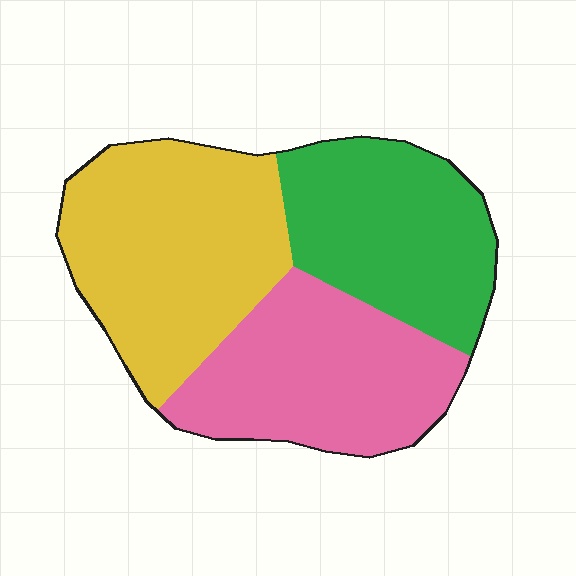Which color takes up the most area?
Yellow, at roughly 40%.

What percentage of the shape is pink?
Pink takes up about one third (1/3) of the shape.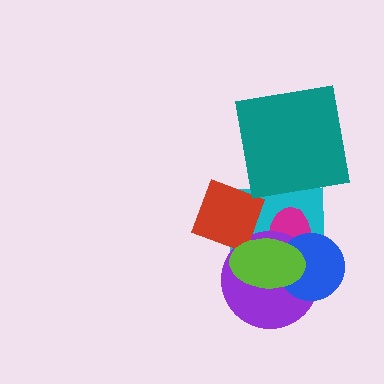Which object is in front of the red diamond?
The lime ellipse is in front of the red diamond.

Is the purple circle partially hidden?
Yes, it is partially covered by another shape.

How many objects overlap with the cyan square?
5 objects overlap with the cyan square.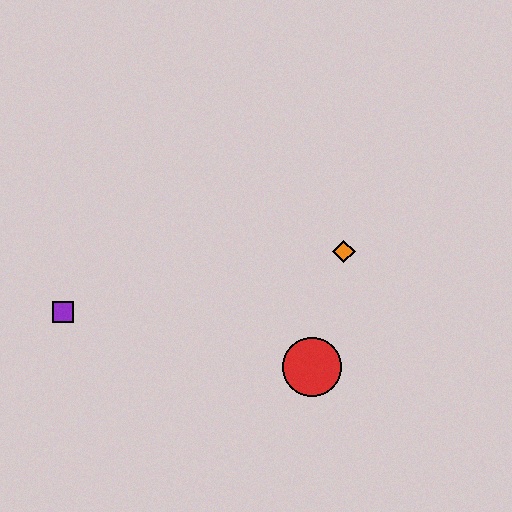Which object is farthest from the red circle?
The purple square is farthest from the red circle.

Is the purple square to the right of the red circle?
No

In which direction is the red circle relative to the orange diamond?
The red circle is below the orange diamond.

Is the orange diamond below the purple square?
No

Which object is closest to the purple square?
The red circle is closest to the purple square.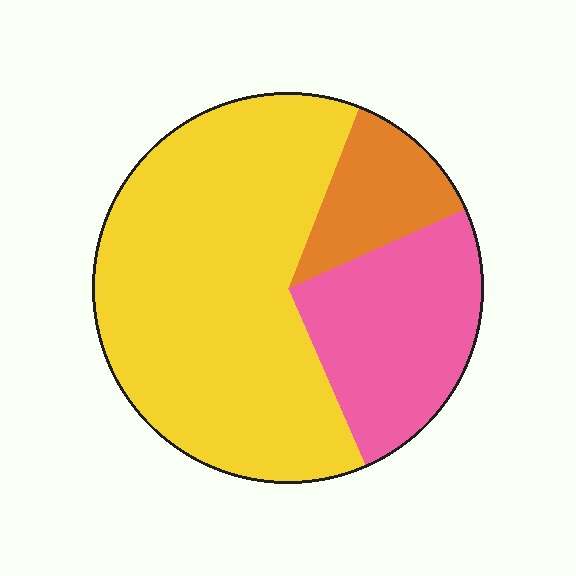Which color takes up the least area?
Orange, at roughly 10%.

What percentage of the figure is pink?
Pink takes up about one quarter (1/4) of the figure.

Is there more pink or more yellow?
Yellow.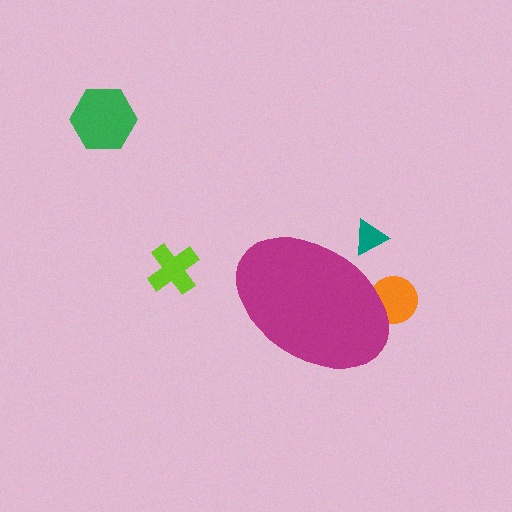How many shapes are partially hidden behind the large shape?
2 shapes are partially hidden.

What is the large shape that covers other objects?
A magenta ellipse.